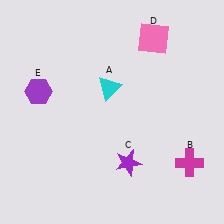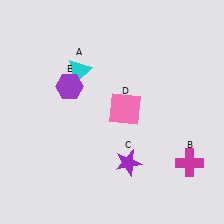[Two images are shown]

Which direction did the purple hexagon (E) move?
The purple hexagon (E) moved right.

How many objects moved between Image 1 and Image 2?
3 objects moved between the two images.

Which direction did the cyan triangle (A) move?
The cyan triangle (A) moved left.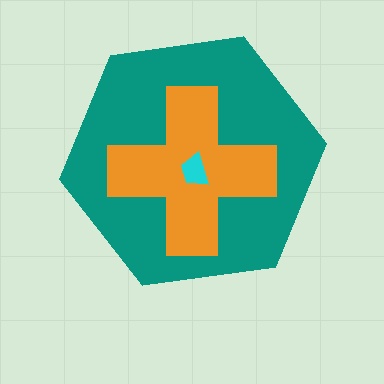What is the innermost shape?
The cyan trapezoid.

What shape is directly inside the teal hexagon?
The orange cross.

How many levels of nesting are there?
3.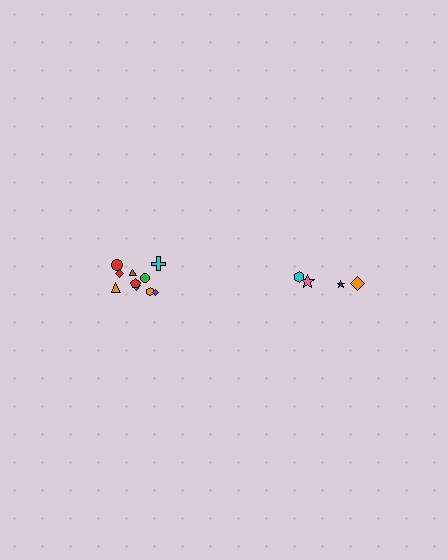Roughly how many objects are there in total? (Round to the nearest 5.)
Roughly 15 objects in total.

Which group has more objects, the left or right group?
The left group.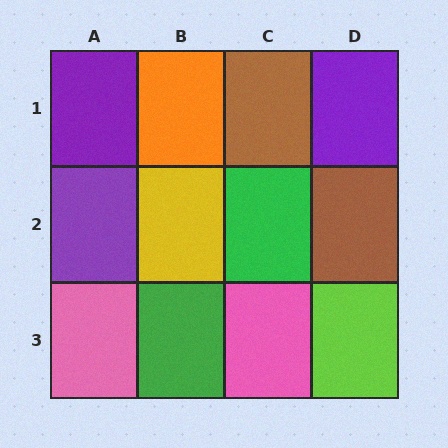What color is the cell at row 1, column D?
Purple.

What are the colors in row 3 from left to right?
Pink, green, pink, lime.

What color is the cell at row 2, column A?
Purple.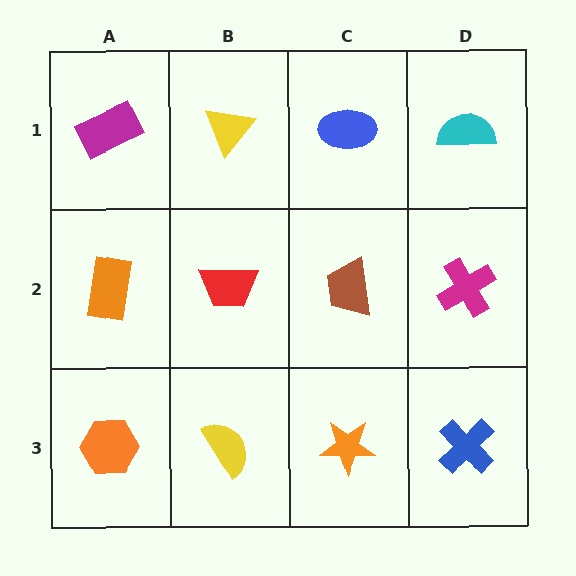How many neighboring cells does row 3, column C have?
3.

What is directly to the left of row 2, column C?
A red trapezoid.